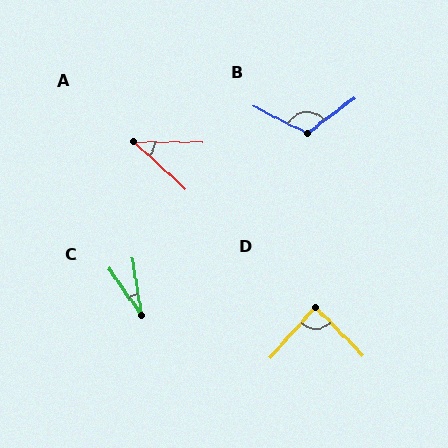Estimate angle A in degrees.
Approximately 42 degrees.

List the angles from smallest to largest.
C (26°), A (42°), D (87°), B (116°).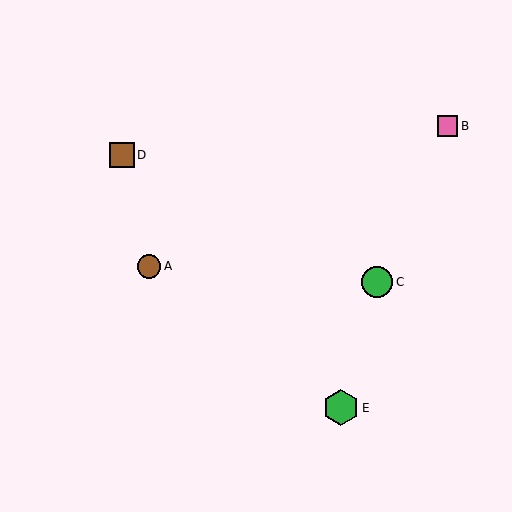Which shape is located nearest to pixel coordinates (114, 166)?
The brown square (labeled D) at (122, 155) is nearest to that location.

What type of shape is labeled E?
Shape E is a green hexagon.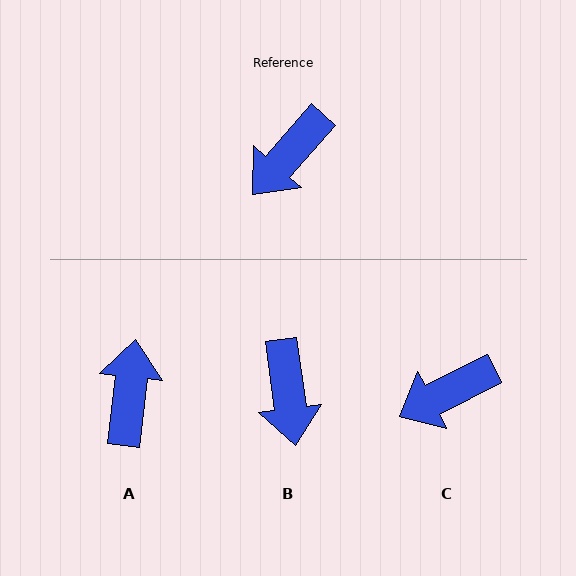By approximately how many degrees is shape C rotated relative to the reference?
Approximately 22 degrees clockwise.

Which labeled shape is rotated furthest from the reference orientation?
A, about 145 degrees away.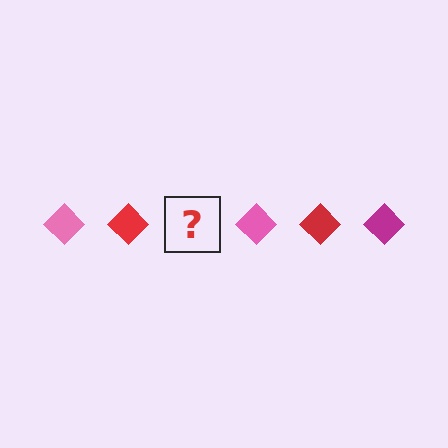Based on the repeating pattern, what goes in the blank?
The blank should be a magenta diamond.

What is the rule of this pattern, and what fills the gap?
The rule is that the pattern cycles through pink, red, magenta diamonds. The gap should be filled with a magenta diamond.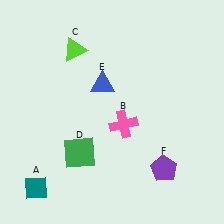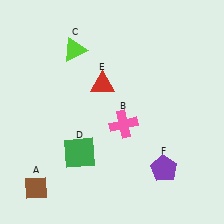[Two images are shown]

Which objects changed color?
A changed from teal to brown. E changed from blue to red.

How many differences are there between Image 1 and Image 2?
There are 2 differences between the two images.